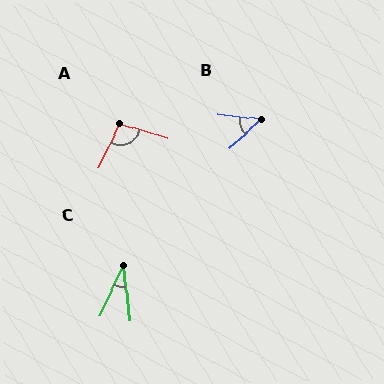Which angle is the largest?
A, at approximately 98 degrees.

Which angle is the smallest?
C, at approximately 31 degrees.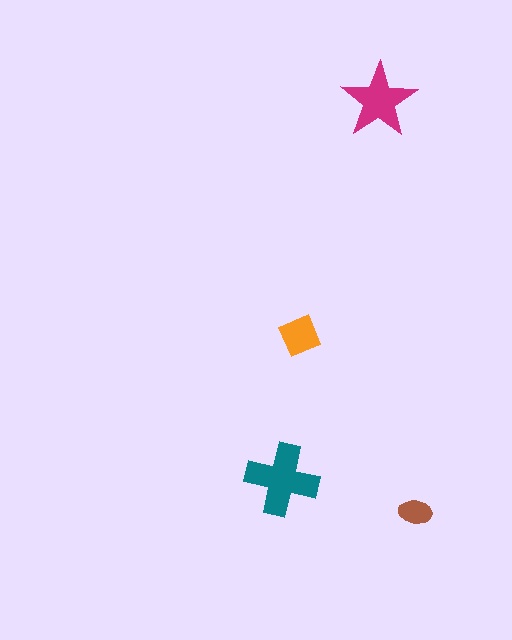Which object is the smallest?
The brown ellipse.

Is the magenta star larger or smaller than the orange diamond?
Larger.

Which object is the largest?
The teal cross.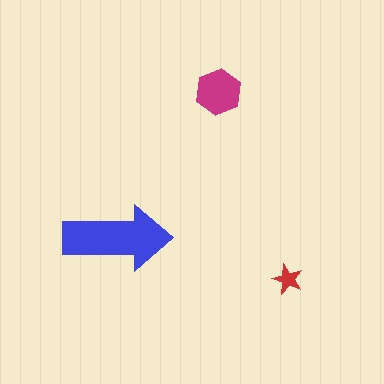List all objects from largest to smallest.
The blue arrow, the magenta hexagon, the red star.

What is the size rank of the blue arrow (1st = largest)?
1st.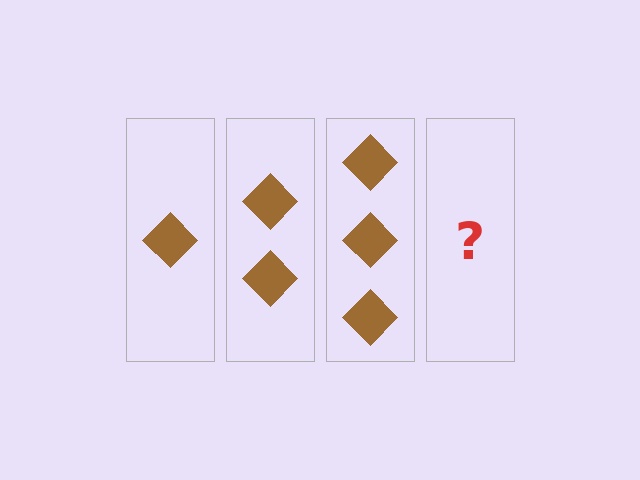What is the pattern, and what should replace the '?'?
The pattern is that each step adds one more diamond. The '?' should be 4 diamonds.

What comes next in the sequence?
The next element should be 4 diamonds.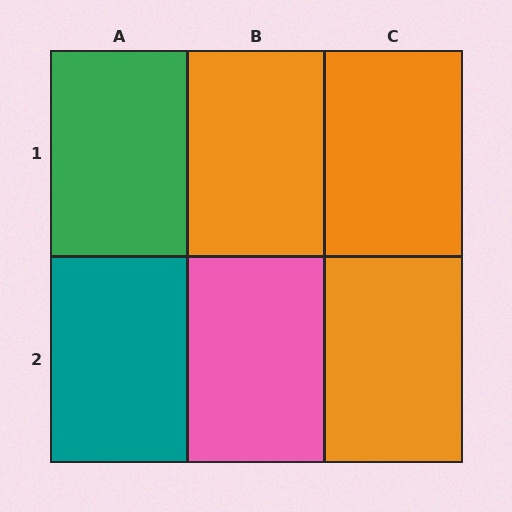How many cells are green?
1 cell is green.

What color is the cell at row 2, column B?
Pink.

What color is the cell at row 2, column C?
Orange.